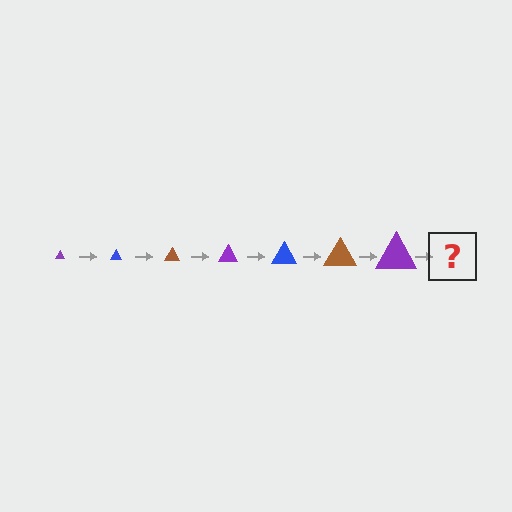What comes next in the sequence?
The next element should be a blue triangle, larger than the previous one.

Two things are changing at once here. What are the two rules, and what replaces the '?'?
The two rules are that the triangle grows larger each step and the color cycles through purple, blue, and brown. The '?' should be a blue triangle, larger than the previous one.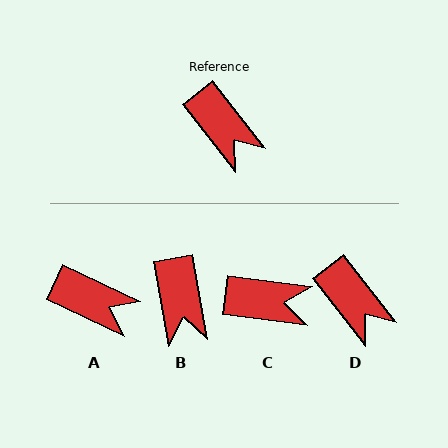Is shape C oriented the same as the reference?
No, it is off by about 45 degrees.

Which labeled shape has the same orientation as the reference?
D.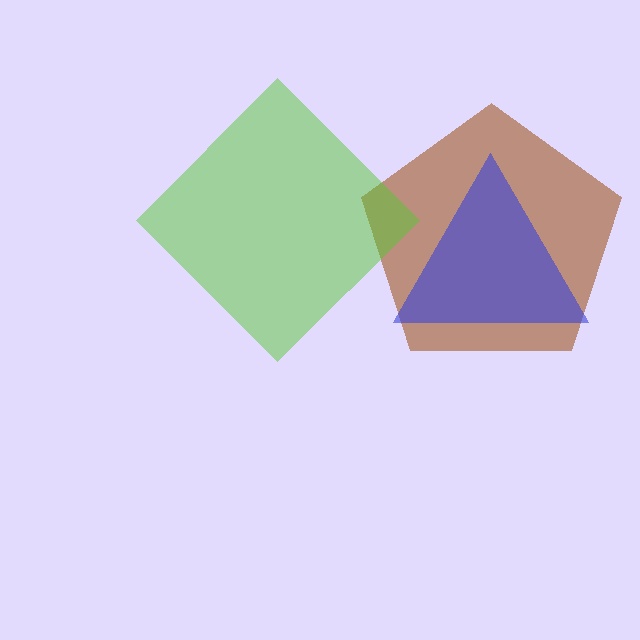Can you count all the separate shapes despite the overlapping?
Yes, there are 3 separate shapes.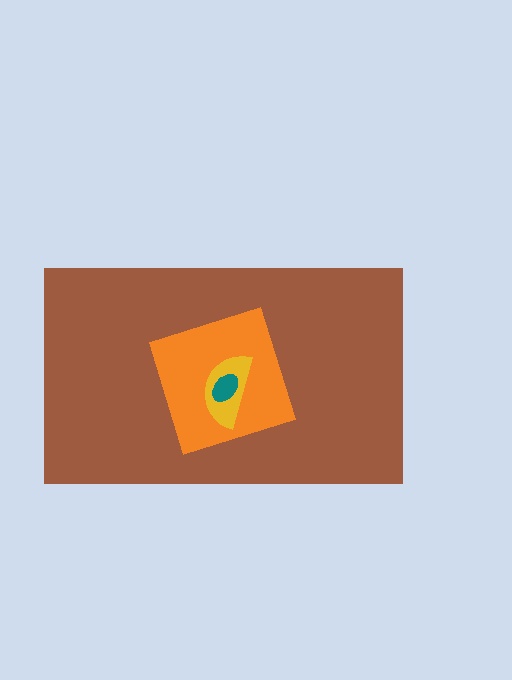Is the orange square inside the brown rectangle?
Yes.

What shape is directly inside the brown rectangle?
The orange square.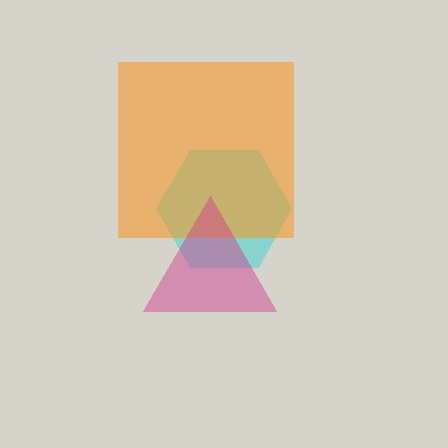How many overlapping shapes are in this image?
There are 3 overlapping shapes in the image.